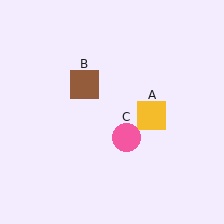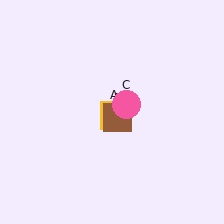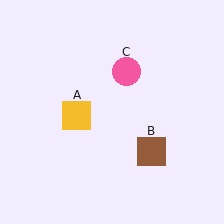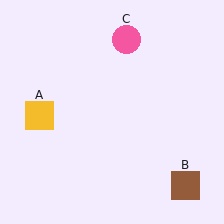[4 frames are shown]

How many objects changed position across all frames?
3 objects changed position: yellow square (object A), brown square (object B), pink circle (object C).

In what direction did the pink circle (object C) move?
The pink circle (object C) moved up.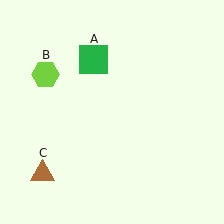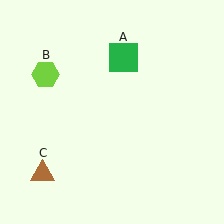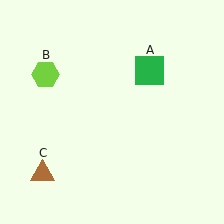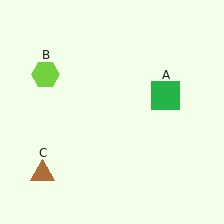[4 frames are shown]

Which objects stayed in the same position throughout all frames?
Lime hexagon (object B) and brown triangle (object C) remained stationary.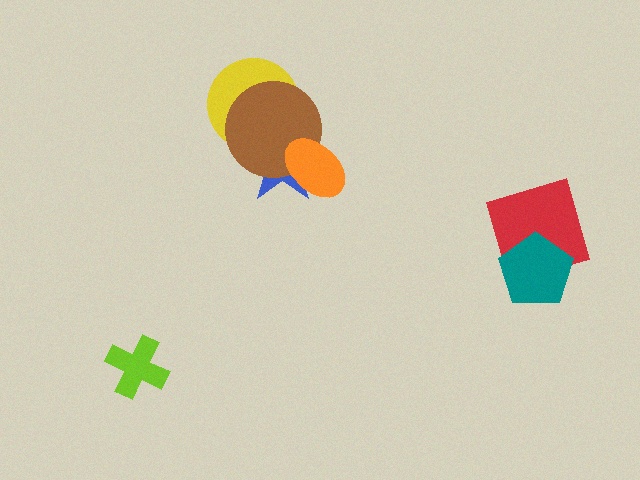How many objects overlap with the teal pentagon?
1 object overlaps with the teal pentagon.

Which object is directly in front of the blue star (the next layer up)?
The brown circle is directly in front of the blue star.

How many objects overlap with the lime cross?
0 objects overlap with the lime cross.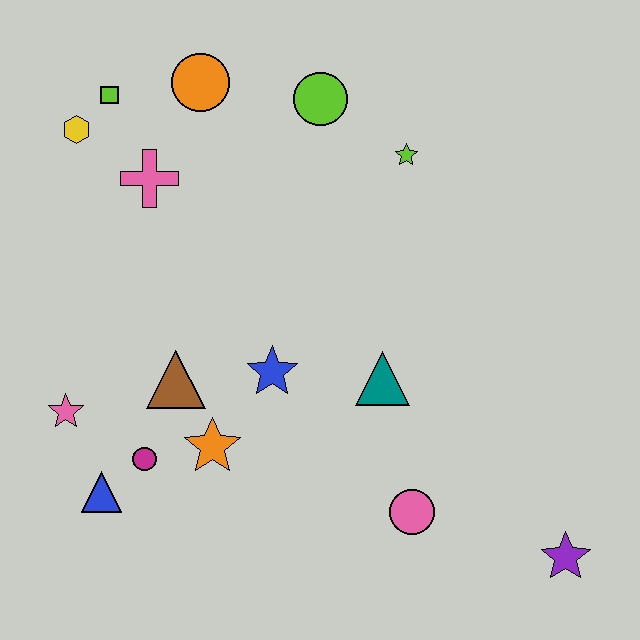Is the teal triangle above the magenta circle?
Yes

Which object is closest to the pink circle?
The teal triangle is closest to the pink circle.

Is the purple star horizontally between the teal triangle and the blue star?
No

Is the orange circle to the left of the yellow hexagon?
No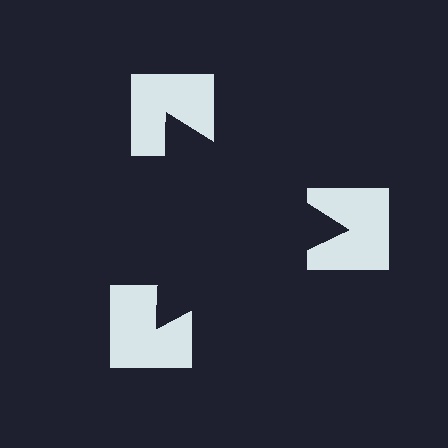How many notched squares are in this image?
There are 3 — one at each vertex of the illusory triangle.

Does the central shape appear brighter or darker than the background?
It typically appears slightly darker than the background, even though no actual brightness change is drawn.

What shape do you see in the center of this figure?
An illusory triangle — its edges are inferred from the aligned wedge cuts in the notched squares, not physically drawn.